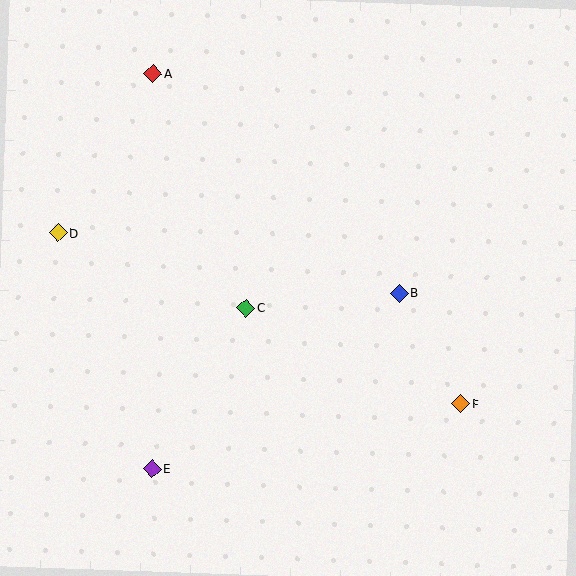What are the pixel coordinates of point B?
Point B is at (399, 293).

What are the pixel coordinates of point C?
Point C is at (246, 308).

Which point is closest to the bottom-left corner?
Point E is closest to the bottom-left corner.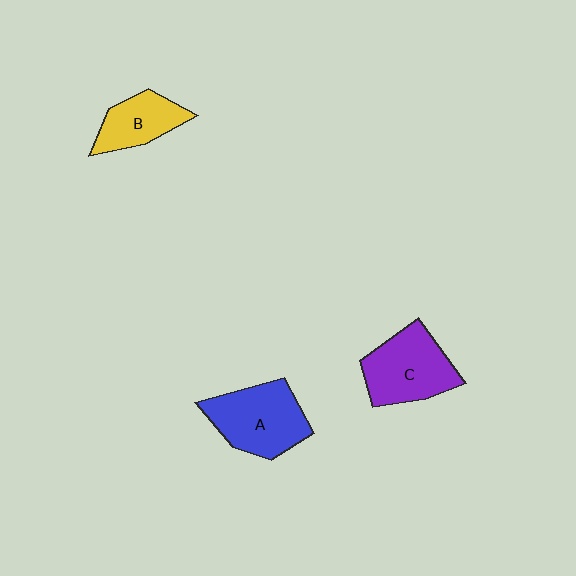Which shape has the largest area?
Shape A (blue).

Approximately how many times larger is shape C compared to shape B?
Approximately 1.5 times.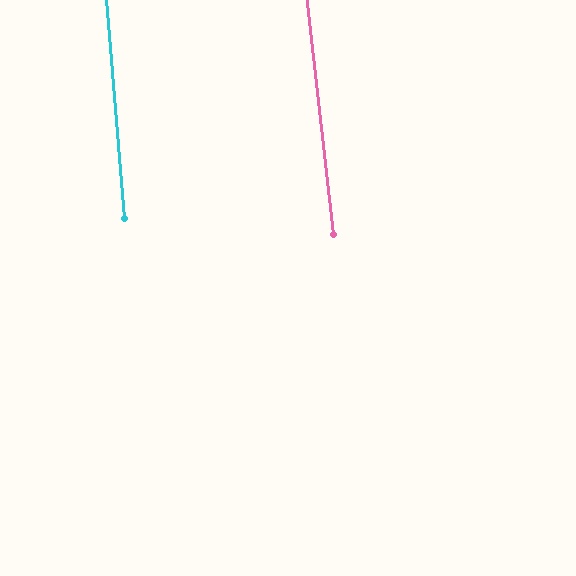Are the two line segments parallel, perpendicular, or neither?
Parallel — their directions differ by only 1.6°.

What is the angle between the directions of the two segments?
Approximately 2 degrees.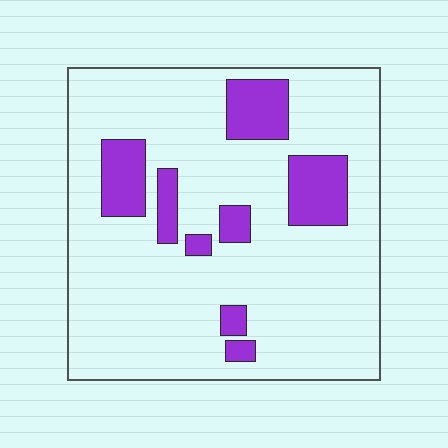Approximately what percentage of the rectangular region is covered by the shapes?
Approximately 15%.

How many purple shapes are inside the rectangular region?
8.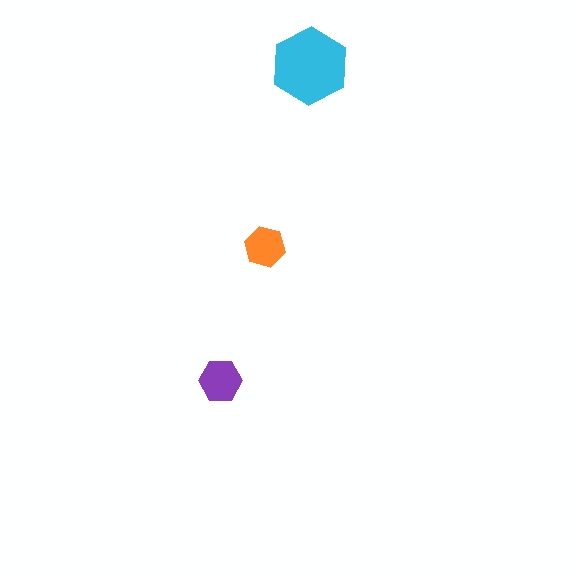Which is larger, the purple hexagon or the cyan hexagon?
The cyan one.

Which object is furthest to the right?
The cyan hexagon is rightmost.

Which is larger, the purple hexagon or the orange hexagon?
The purple one.